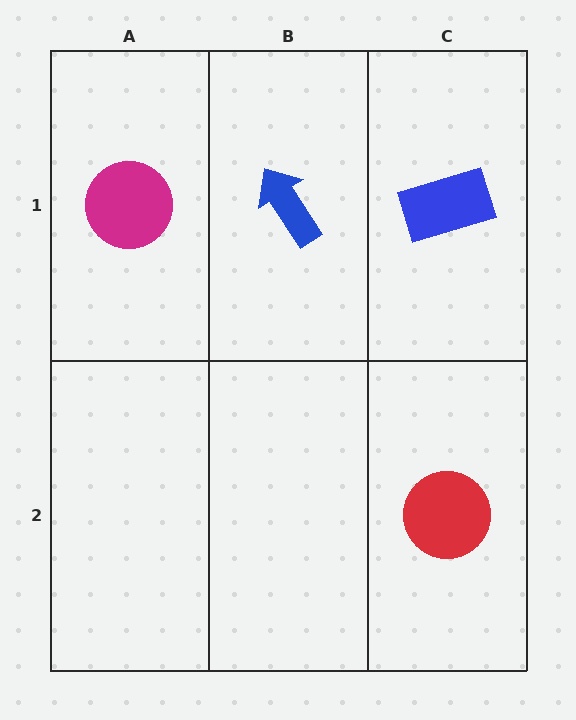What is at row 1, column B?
A blue arrow.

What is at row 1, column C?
A blue rectangle.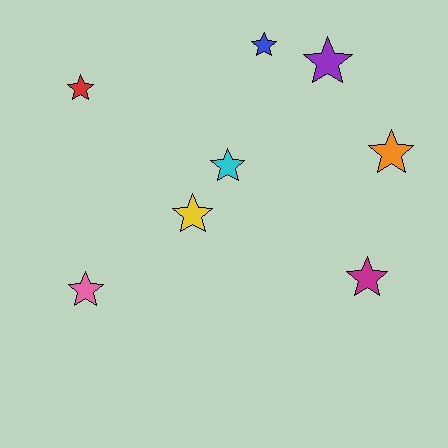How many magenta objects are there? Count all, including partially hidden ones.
There is 1 magenta object.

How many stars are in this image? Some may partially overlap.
There are 8 stars.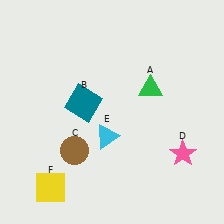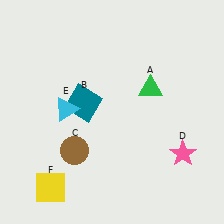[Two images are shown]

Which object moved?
The cyan triangle (E) moved left.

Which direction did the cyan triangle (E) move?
The cyan triangle (E) moved left.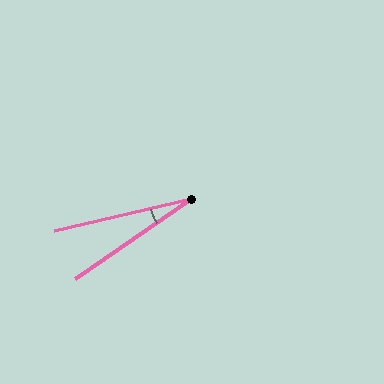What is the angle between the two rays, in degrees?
Approximately 21 degrees.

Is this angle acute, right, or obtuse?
It is acute.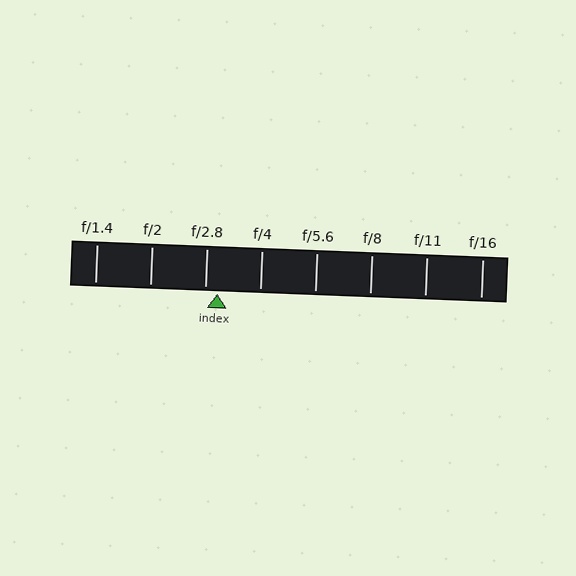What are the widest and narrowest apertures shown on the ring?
The widest aperture shown is f/1.4 and the narrowest is f/16.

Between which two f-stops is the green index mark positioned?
The index mark is between f/2.8 and f/4.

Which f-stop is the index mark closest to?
The index mark is closest to f/2.8.